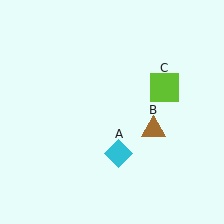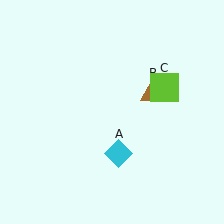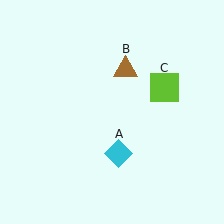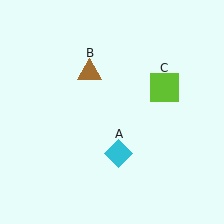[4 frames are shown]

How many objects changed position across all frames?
1 object changed position: brown triangle (object B).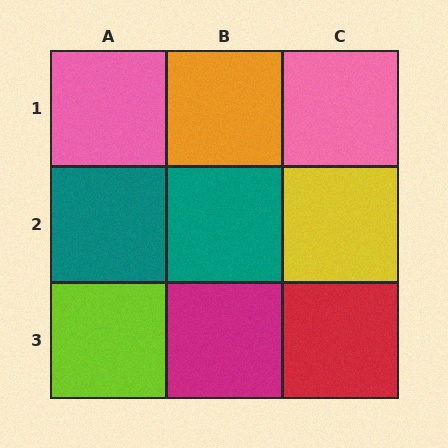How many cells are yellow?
1 cell is yellow.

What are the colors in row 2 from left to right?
Teal, teal, yellow.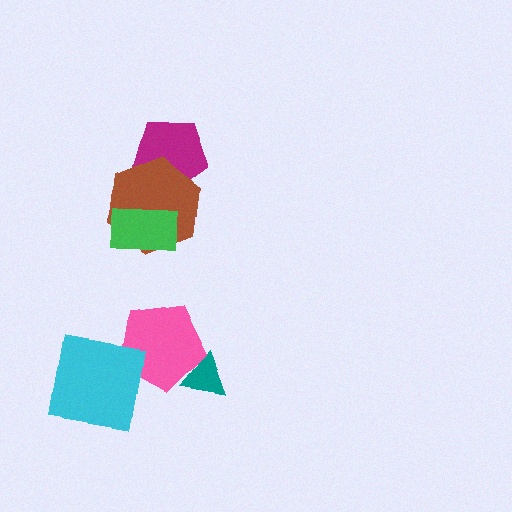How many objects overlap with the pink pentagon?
2 objects overlap with the pink pentagon.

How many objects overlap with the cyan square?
1 object overlaps with the cyan square.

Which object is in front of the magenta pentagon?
The brown hexagon is in front of the magenta pentagon.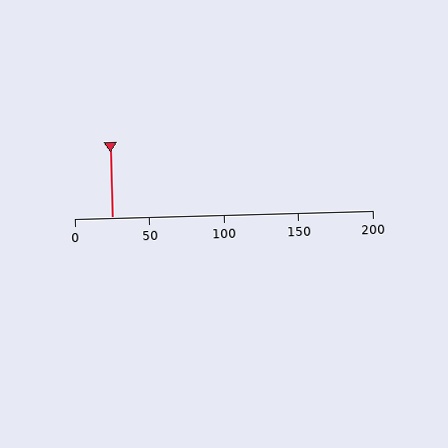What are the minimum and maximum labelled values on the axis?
The axis runs from 0 to 200.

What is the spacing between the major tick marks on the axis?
The major ticks are spaced 50 apart.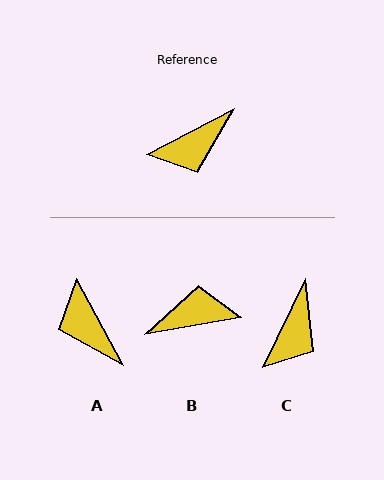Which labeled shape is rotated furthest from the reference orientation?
B, about 162 degrees away.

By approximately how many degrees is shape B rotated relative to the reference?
Approximately 162 degrees counter-clockwise.